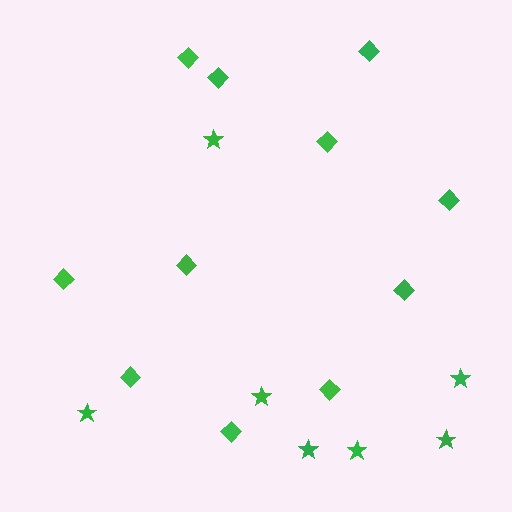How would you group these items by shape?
There are 2 groups: one group of diamonds (11) and one group of stars (7).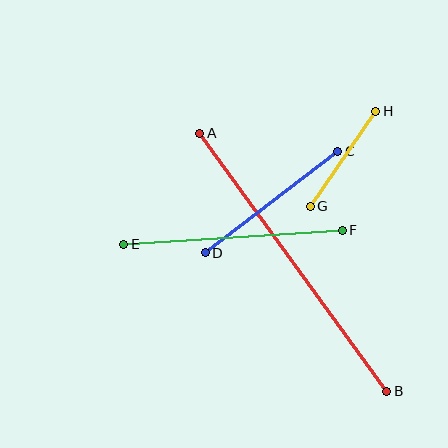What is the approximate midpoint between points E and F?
The midpoint is at approximately (233, 237) pixels.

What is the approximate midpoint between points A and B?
The midpoint is at approximately (293, 262) pixels.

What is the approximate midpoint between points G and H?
The midpoint is at approximately (343, 159) pixels.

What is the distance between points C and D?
The distance is approximately 167 pixels.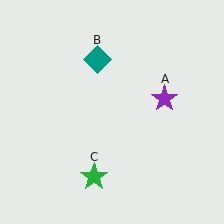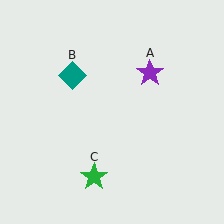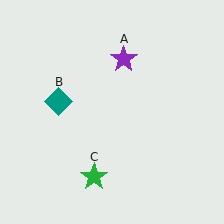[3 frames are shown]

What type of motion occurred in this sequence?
The purple star (object A), teal diamond (object B) rotated counterclockwise around the center of the scene.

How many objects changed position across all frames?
2 objects changed position: purple star (object A), teal diamond (object B).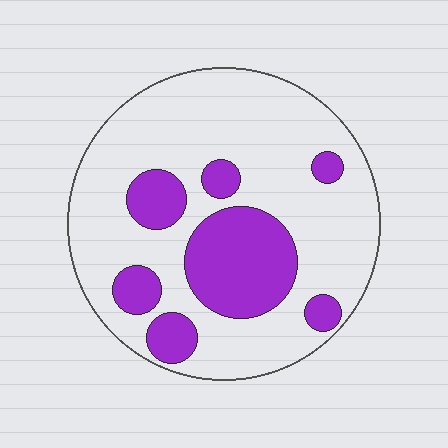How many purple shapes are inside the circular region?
7.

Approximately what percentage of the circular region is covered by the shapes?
Approximately 25%.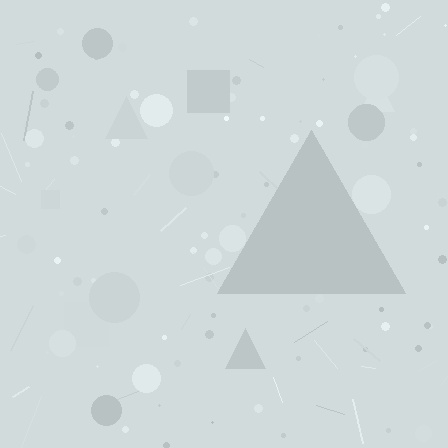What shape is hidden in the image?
A triangle is hidden in the image.